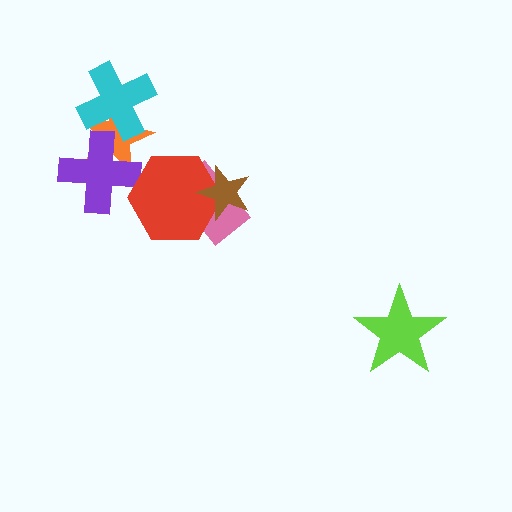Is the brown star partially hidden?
No, no other shape covers it.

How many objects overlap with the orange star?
2 objects overlap with the orange star.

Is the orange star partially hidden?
Yes, it is partially covered by another shape.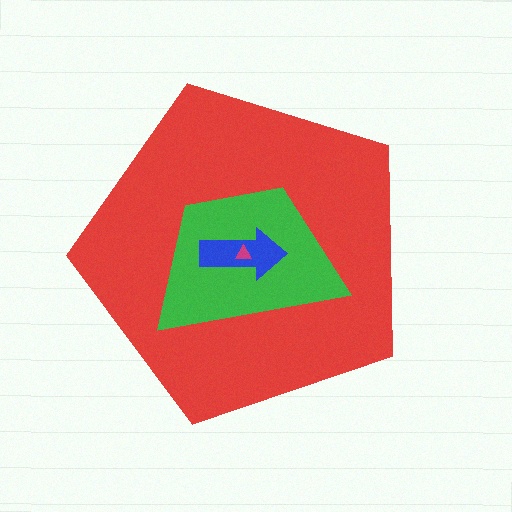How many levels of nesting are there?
4.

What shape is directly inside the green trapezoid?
The blue arrow.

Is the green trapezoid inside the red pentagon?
Yes.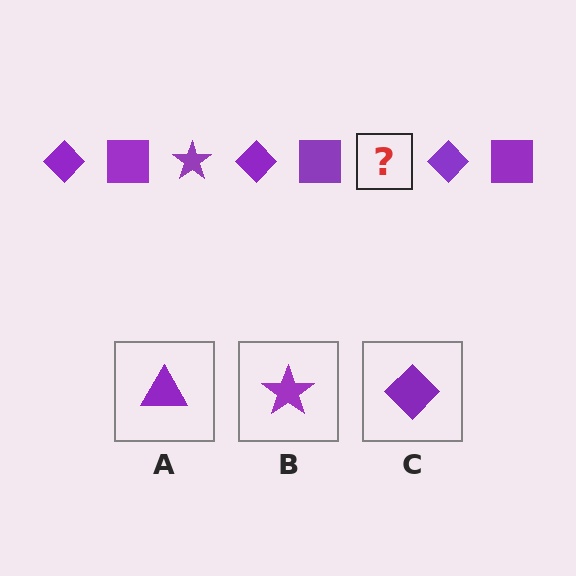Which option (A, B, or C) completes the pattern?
B.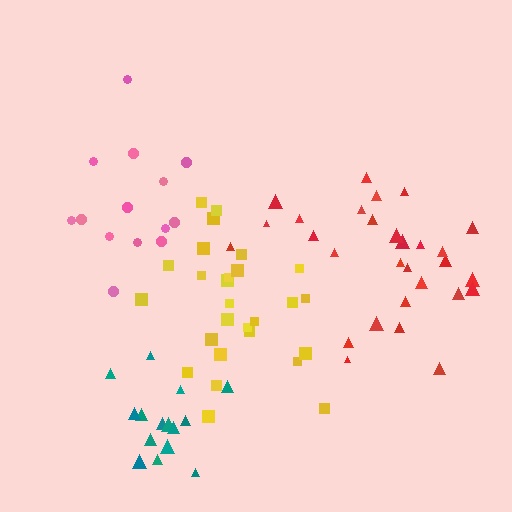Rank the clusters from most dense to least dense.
teal, yellow, red, pink.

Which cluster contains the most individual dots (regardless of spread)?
Red (29).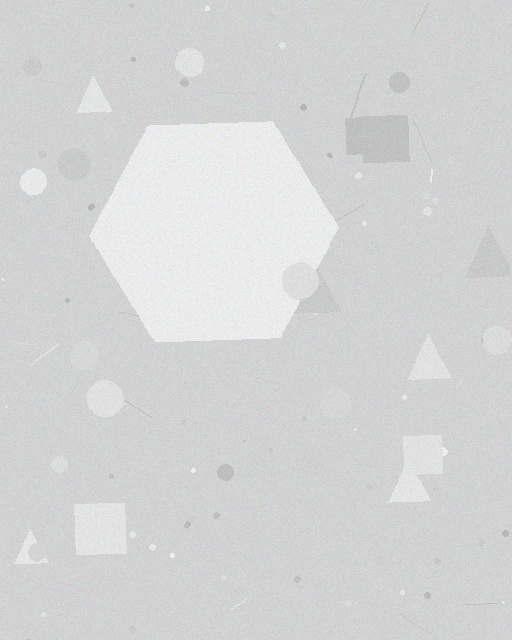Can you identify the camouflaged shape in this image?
The camouflaged shape is a hexagon.